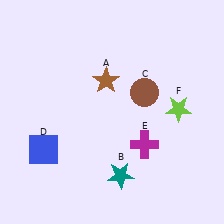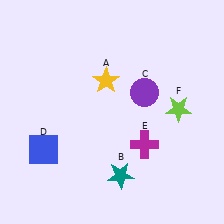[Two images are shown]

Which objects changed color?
A changed from brown to yellow. C changed from brown to purple.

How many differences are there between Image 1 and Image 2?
There are 2 differences between the two images.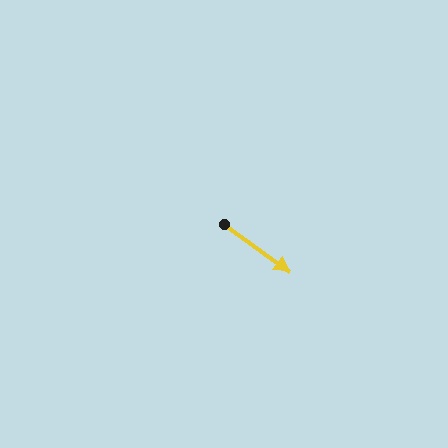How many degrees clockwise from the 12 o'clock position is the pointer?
Approximately 126 degrees.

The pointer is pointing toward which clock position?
Roughly 4 o'clock.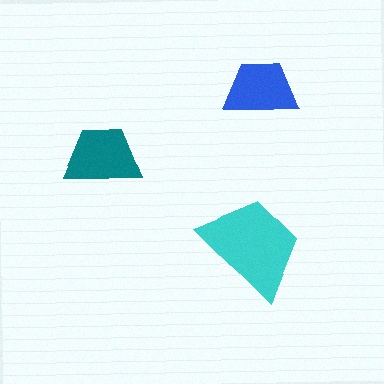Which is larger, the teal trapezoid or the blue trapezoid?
The teal one.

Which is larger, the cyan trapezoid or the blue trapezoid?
The cyan one.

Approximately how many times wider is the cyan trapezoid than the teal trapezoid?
About 1.5 times wider.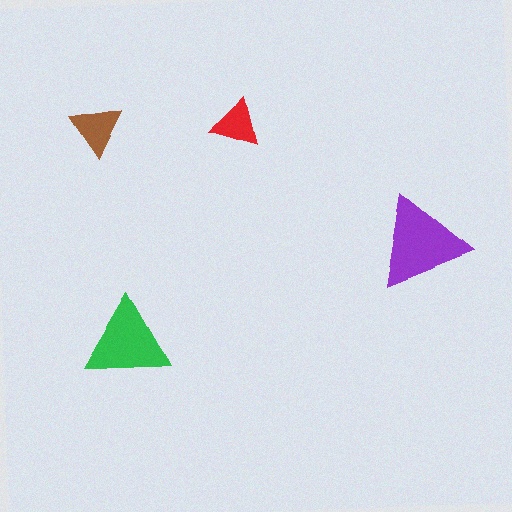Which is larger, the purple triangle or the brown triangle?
The purple one.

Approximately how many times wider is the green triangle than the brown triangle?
About 1.5 times wider.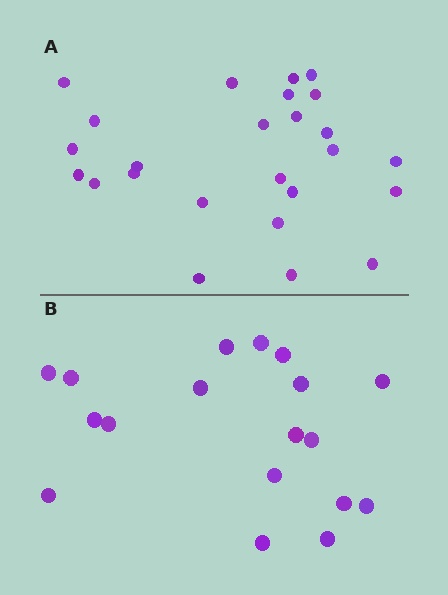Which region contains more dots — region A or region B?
Region A (the top region) has more dots.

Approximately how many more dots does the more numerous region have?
Region A has roughly 8 or so more dots than region B.